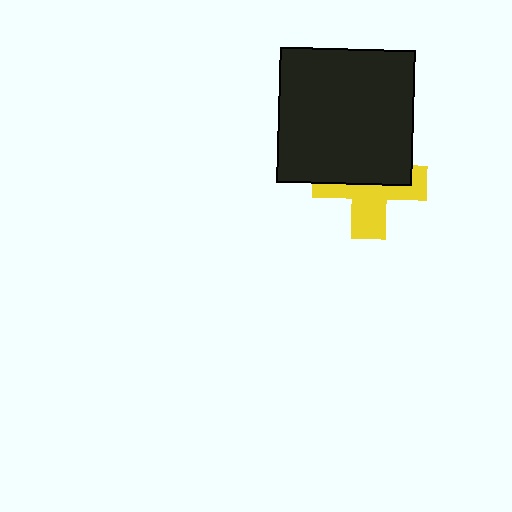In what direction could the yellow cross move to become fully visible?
The yellow cross could move down. That would shift it out from behind the black square entirely.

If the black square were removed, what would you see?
You would see the complete yellow cross.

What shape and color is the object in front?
The object in front is a black square.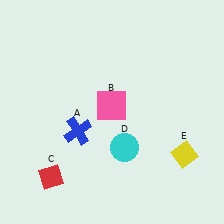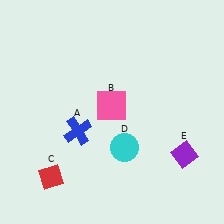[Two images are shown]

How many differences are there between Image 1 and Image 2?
There is 1 difference between the two images.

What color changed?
The diamond (E) changed from yellow in Image 1 to purple in Image 2.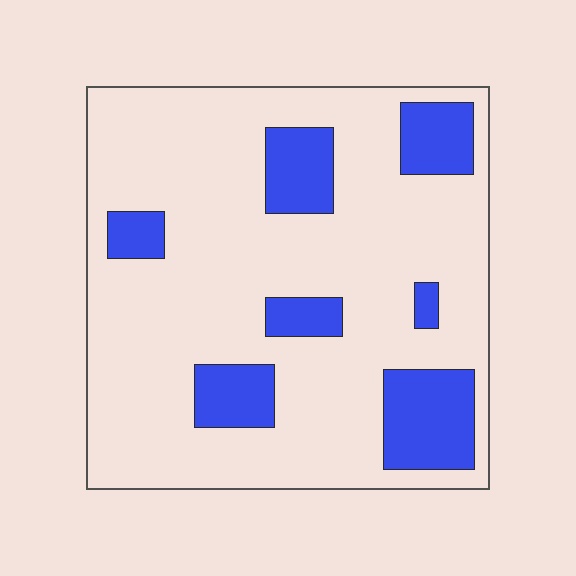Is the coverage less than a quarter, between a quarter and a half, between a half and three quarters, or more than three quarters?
Less than a quarter.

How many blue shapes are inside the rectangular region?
7.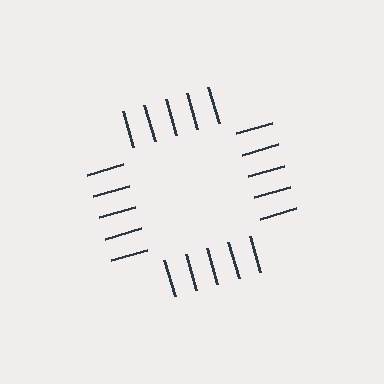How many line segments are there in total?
20 — 5 along each of the 4 edges.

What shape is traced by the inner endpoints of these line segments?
An illusory square — the line segments terminate on its edges but no continuous stroke is drawn.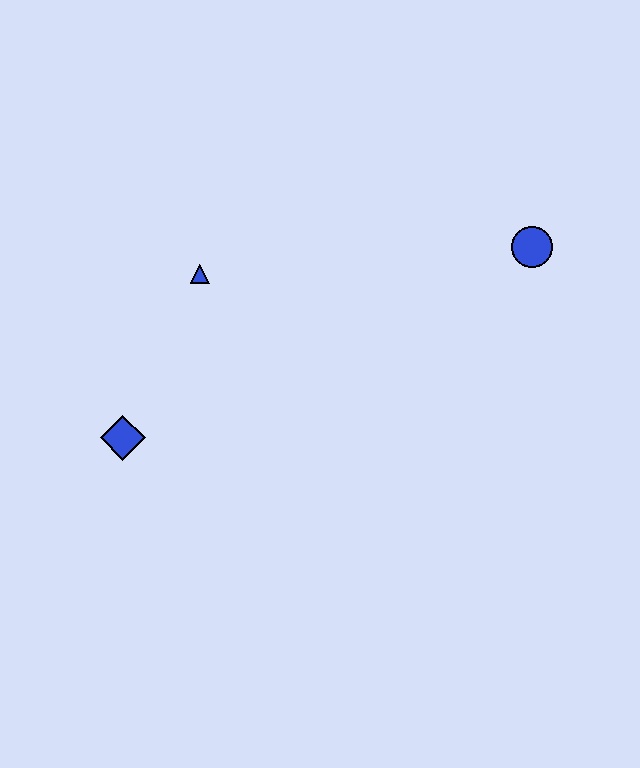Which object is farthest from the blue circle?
The blue diamond is farthest from the blue circle.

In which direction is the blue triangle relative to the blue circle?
The blue triangle is to the left of the blue circle.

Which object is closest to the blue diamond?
The blue triangle is closest to the blue diamond.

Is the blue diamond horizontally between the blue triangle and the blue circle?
No